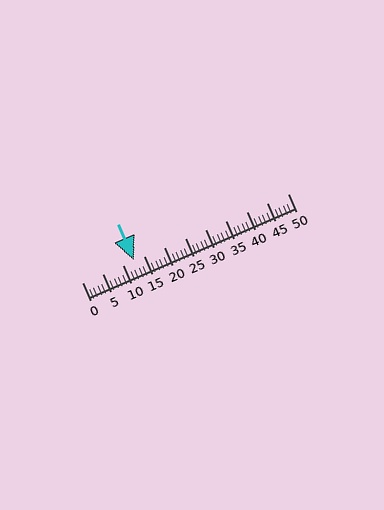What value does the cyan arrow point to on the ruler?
The cyan arrow points to approximately 13.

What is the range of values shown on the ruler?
The ruler shows values from 0 to 50.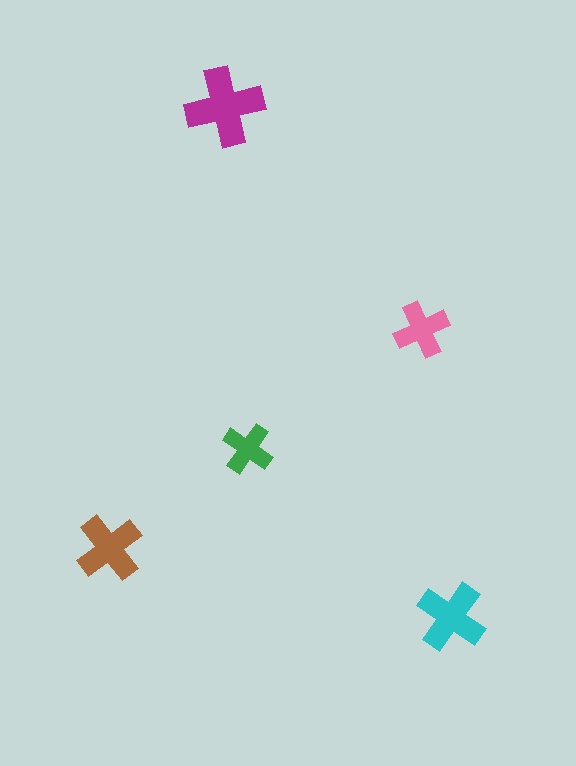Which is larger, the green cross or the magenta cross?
The magenta one.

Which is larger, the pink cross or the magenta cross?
The magenta one.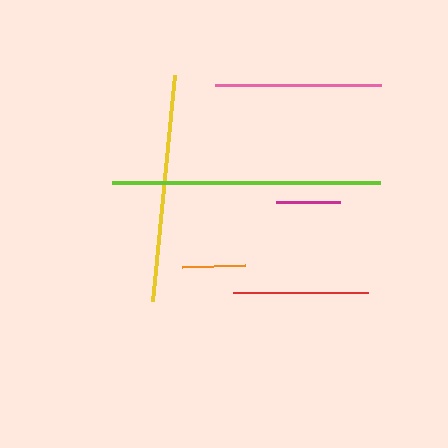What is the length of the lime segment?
The lime segment is approximately 268 pixels long.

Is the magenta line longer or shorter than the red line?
The red line is longer than the magenta line.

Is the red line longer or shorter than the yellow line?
The yellow line is longer than the red line.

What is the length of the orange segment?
The orange segment is approximately 63 pixels long.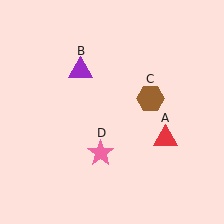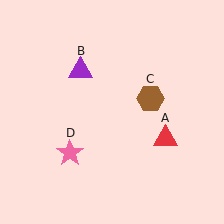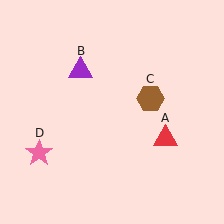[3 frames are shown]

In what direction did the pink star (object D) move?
The pink star (object D) moved left.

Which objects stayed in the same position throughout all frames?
Red triangle (object A) and purple triangle (object B) and brown hexagon (object C) remained stationary.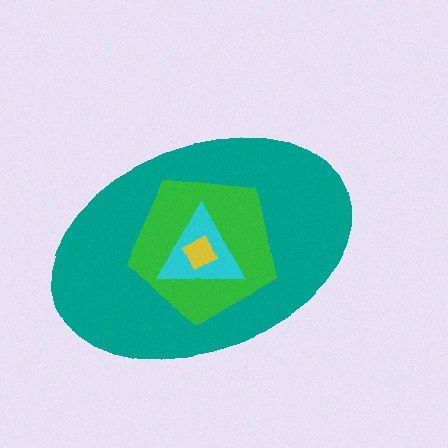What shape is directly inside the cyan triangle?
The yellow square.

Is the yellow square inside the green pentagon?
Yes.